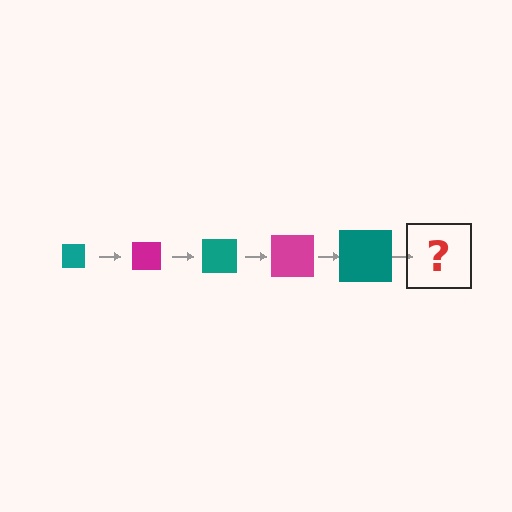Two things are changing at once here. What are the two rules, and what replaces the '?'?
The two rules are that the square grows larger each step and the color cycles through teal and magenta. The '?' should be a magenta square, larger than the previous one.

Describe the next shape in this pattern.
It should be a magenta square, larger than the previous one.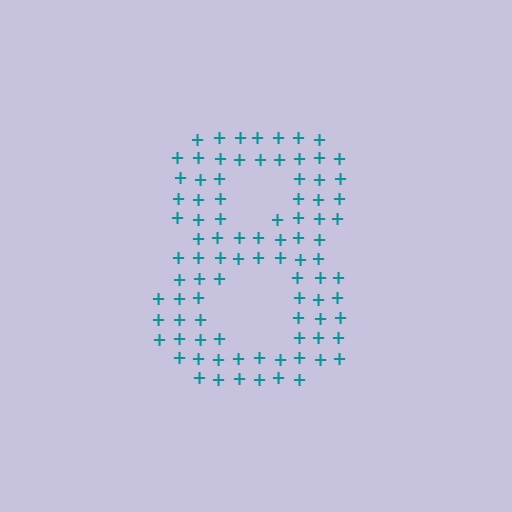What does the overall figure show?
The overall figure shows the digit 8.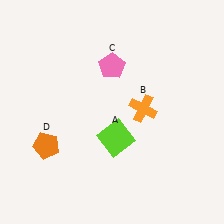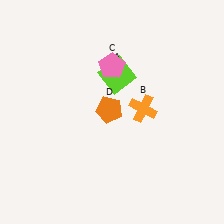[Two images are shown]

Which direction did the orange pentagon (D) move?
The orange pentagon (D) moved right.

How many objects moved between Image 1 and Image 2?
2 objects moved between the two images.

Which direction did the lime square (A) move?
The lime square (A) moved up.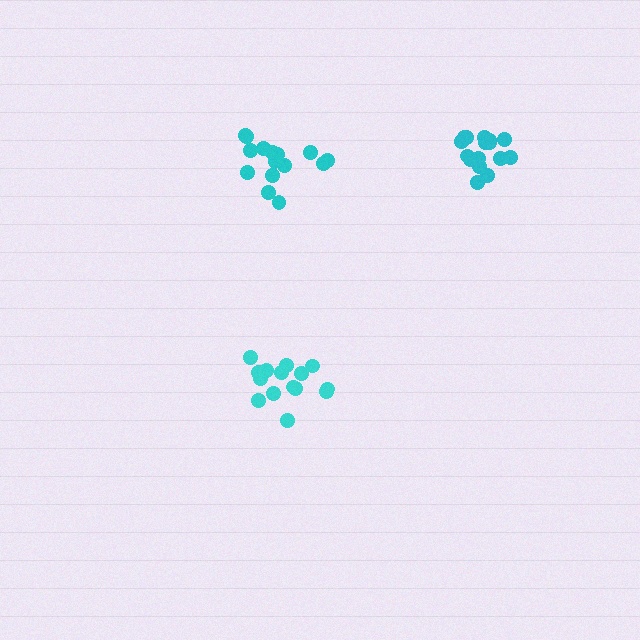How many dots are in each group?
Group 1: 16 dots, Group 2: 15 dots, Group 3: 15 dots (46 total).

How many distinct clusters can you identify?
There are 3 distinct clusters.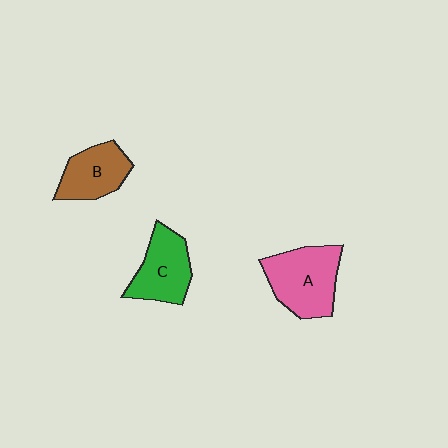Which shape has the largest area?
Shape A (pink).